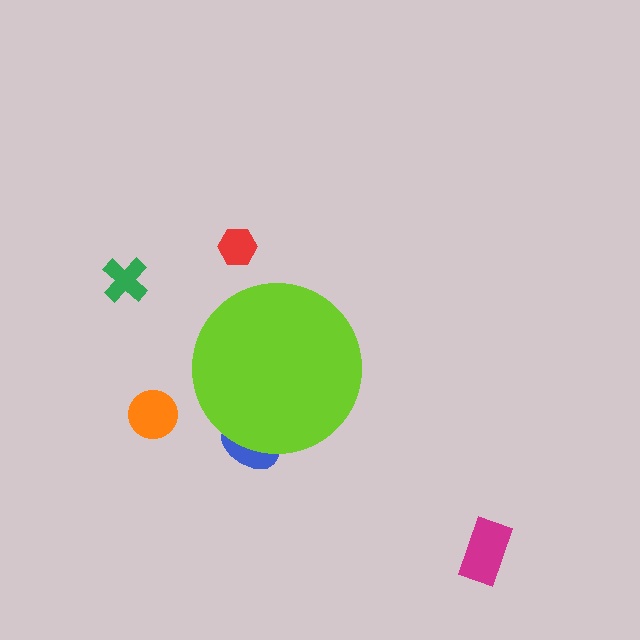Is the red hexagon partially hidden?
No, the red hexagon is fully visible.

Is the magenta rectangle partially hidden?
No, the magenta rectangle is fully visible.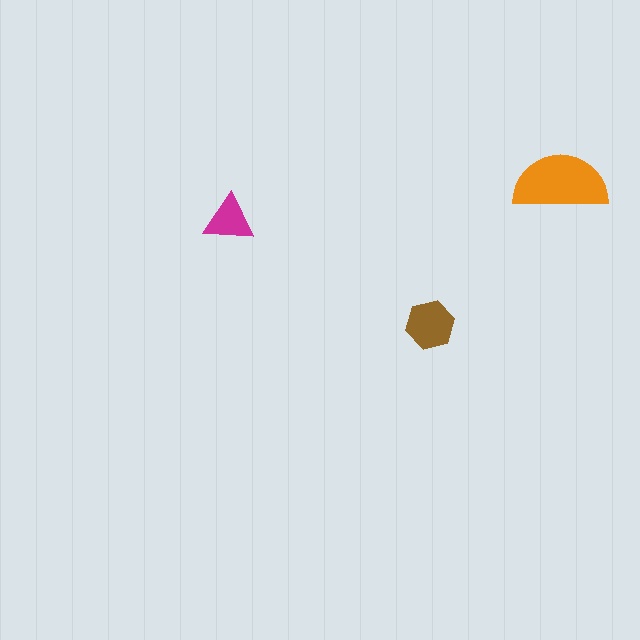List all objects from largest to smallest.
The orange semicircle, the brown hexagon, the magenta triangle.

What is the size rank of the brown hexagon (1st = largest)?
2nd.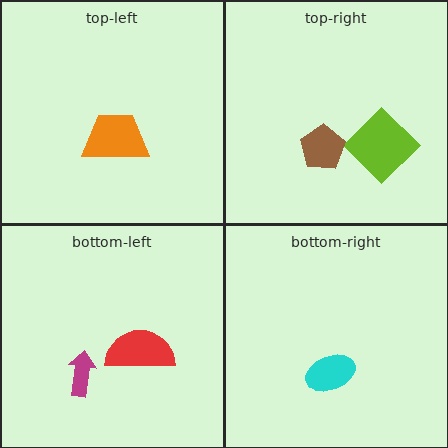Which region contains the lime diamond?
The top-right region.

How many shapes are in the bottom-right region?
1.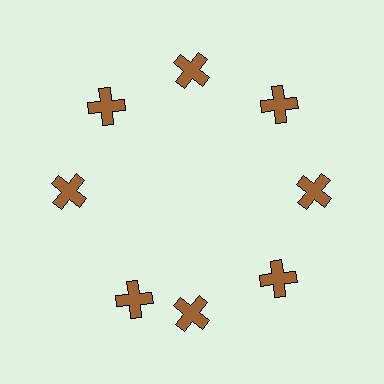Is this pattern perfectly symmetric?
No. The 8 brown crosses are arranged in a ring, but one element near the 8 o'clock position is rotated out of alignment along the ring, breaking the 8-fold rotational symmetry.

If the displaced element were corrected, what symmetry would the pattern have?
It would have 8-fold rotational symmetry — the pattern would map onto itself every 45 degrees.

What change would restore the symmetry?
The symmetry would be restored by rotating it back into even spacing with its neighbors so that all 8 crosses sit at equal angles and equal distance from the center.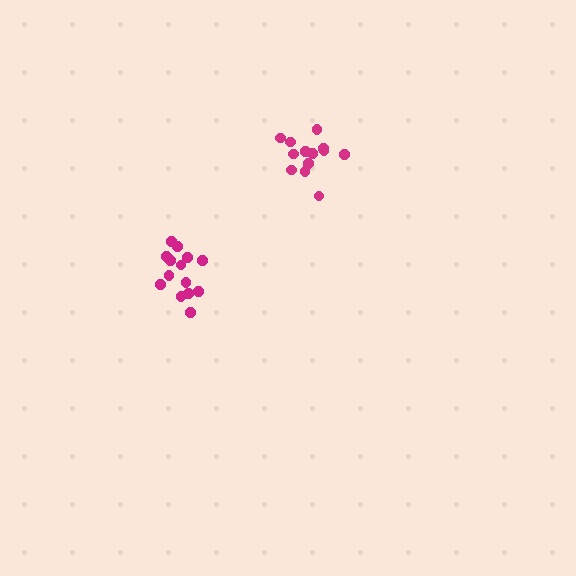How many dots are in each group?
Group 1: 13 dots, Group 2: 14 dots (27 total).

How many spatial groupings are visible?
There are 2 spatial groupings.